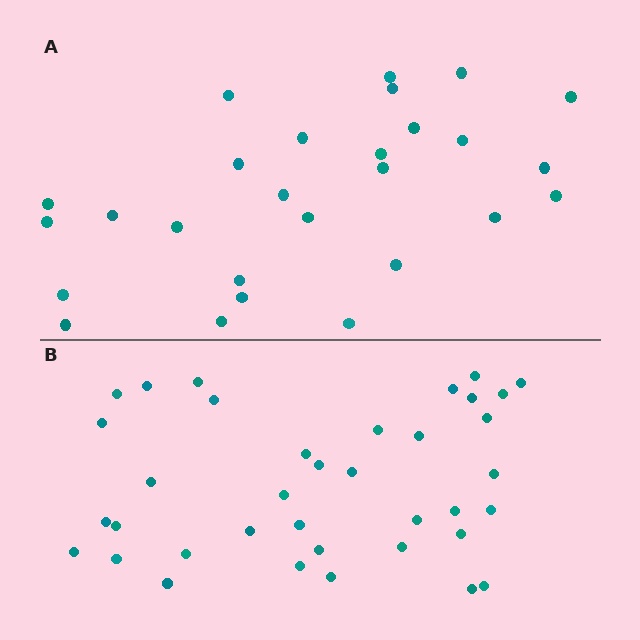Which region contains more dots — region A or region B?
Region B (the bottom region) has more dots.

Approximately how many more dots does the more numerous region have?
Region B has roughly 10 or so more dots than region A.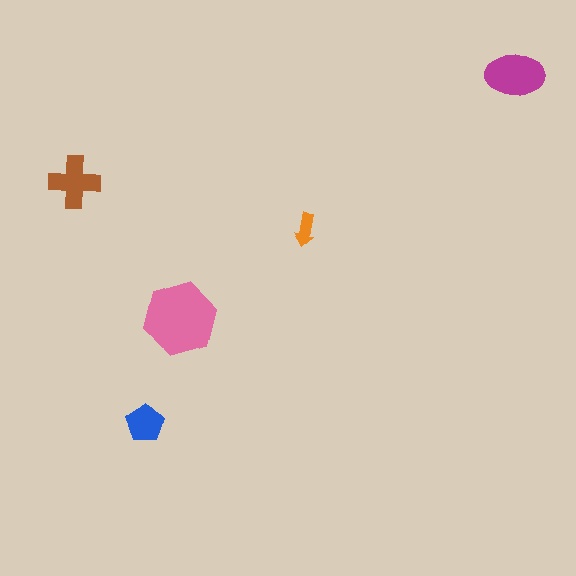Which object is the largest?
The pink hexagon.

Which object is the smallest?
The orange arrow.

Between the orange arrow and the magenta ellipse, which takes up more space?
The magenta ellipse.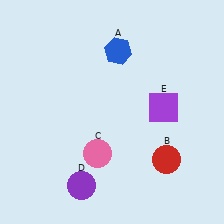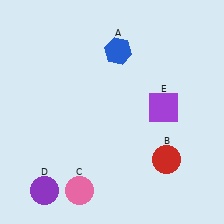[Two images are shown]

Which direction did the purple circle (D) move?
The purple circle (D) moved left.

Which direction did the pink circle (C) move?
The pink circle (C) moved down.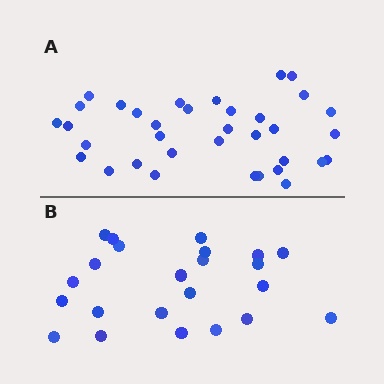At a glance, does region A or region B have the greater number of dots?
Region A (the top region) has more dots.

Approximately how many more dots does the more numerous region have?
Region A has roughly 12 or so more dots than region B.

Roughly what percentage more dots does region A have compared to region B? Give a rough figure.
About 50% more.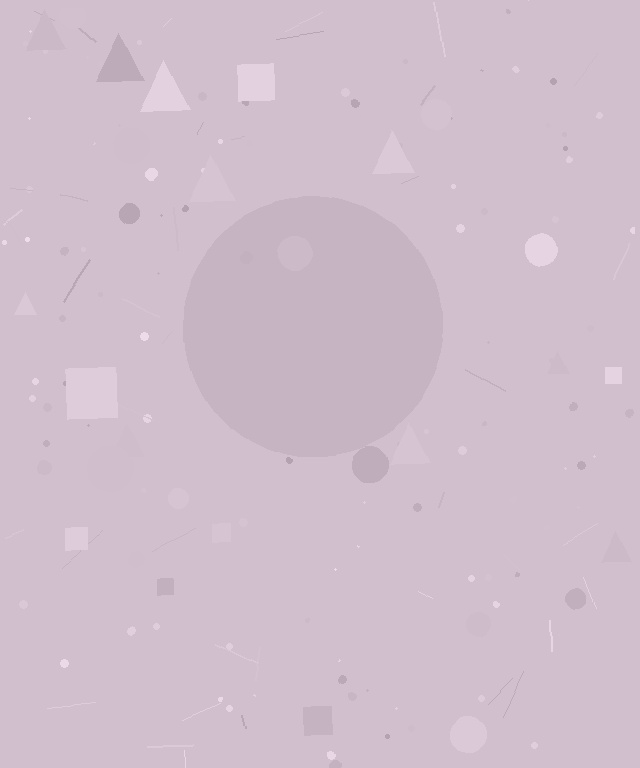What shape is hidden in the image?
A circle is hidden in the image.